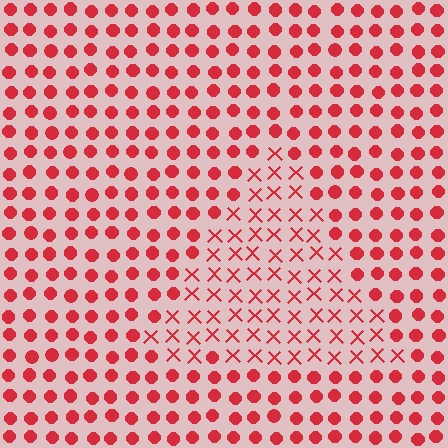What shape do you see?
I see a triangle.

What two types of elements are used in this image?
The image uses X marks inside the triangle region and circles outside it.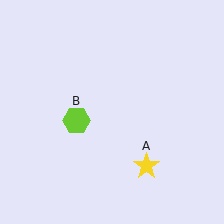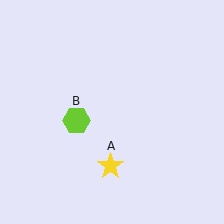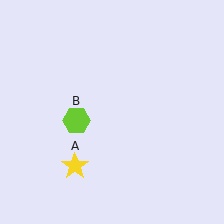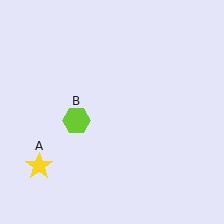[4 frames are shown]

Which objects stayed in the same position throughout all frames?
Lime hexagon (object B) remained stationary.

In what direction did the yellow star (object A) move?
The yellow star (object A) moved left.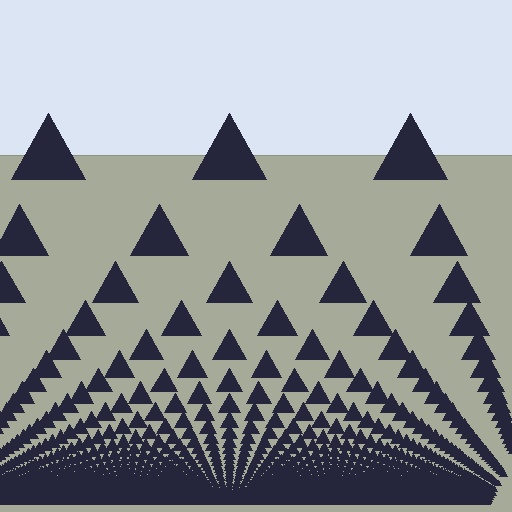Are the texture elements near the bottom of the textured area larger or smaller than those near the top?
Smaller. The gradient is inverted — elements near the bottom are smaller and denser.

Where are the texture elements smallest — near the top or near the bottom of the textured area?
Near the bottom.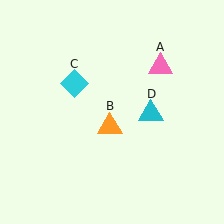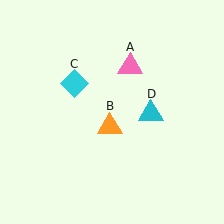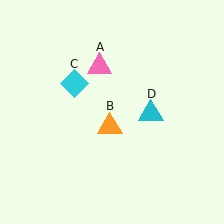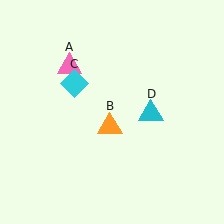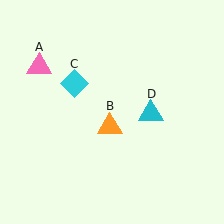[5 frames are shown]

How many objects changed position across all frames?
1 object changed position: pink triangle (object A).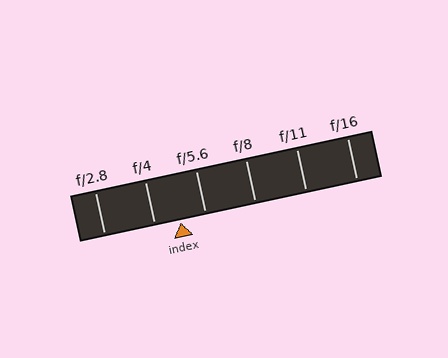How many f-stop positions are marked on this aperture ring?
There are 6 f-stop positions marked.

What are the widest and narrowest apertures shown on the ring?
The widest aperture shown is f/2.8 and the narrowest is f/16.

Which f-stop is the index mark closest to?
The index mark is closest to f/5.6.